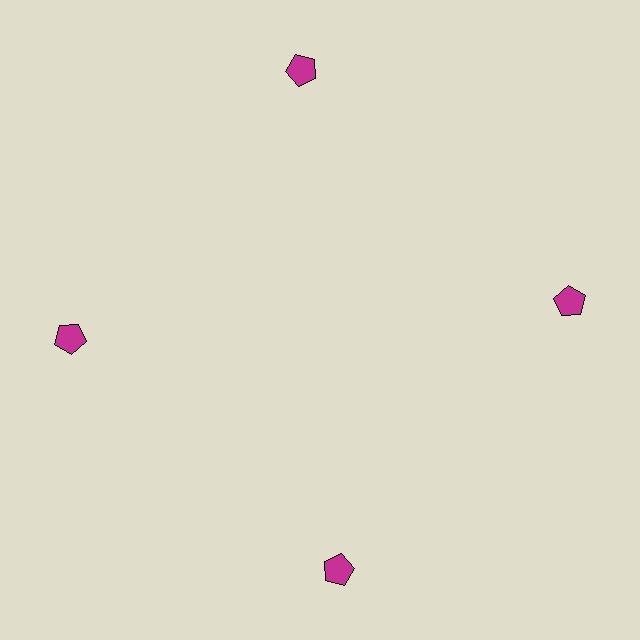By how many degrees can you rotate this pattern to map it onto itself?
The pattern maps onto itself every 90 degrees of rotation.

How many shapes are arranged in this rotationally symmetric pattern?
There are 4 shapes, arranged in 4 groups of 1.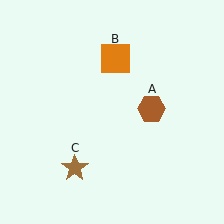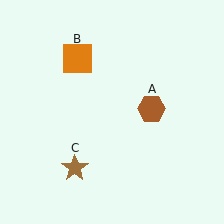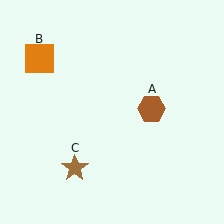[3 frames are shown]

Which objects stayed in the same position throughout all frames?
Brown hexagon (object A) and brown star (object C) remained stationary.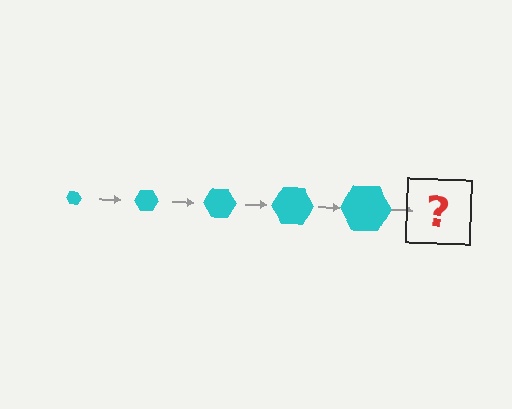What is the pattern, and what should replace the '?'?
The pattern is that the hexagon gets progressively larger each step. The '?' should be a cyan hexagon, larger than the previous one.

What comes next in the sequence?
The next element should be a cyan hexagon, larger than the previous one.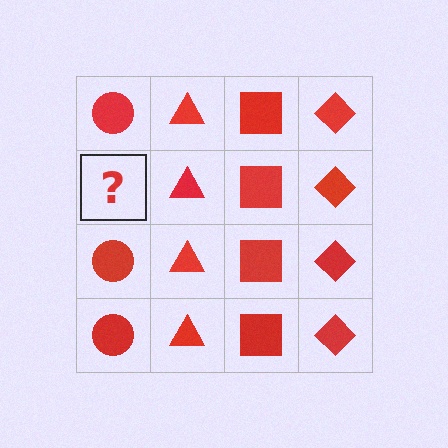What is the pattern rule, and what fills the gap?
The rule is that each column has a consistent shape. The gap should be filled with a red circle.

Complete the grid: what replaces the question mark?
The question mark should be replaced with a red circle.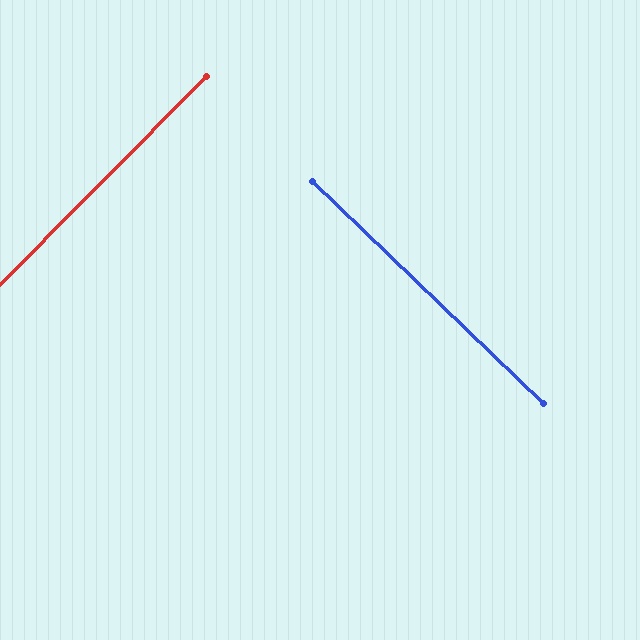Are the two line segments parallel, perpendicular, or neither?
Perpendicular — they meet at approximately 89°.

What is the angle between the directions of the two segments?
Approximately 89 degrees.